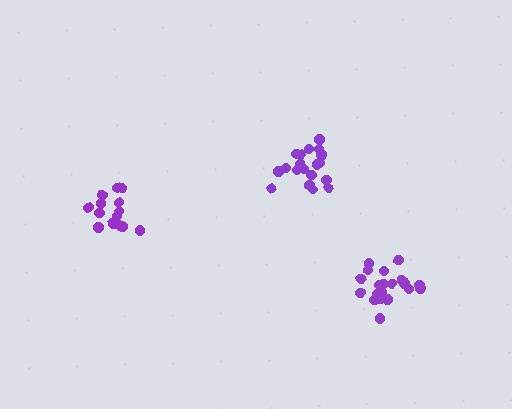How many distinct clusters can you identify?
There are 3 distinct clusters.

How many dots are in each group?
Group 1: 19 dots, Group 2: 20 dots, Group 3: 14 dots (53 total).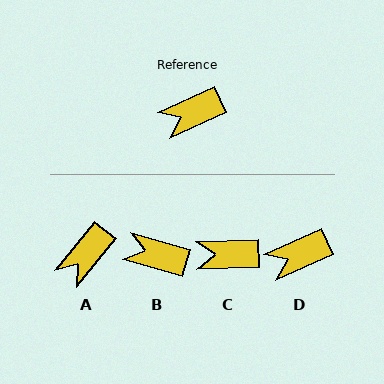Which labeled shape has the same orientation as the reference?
D.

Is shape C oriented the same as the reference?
No, it is off by about 23 degrees.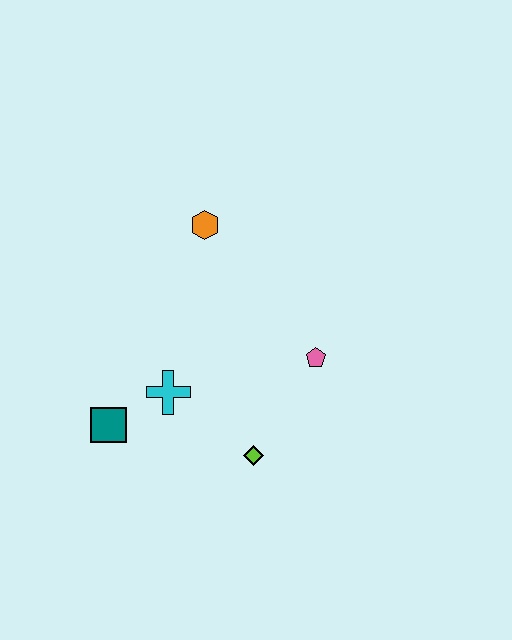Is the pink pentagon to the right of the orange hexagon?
Yes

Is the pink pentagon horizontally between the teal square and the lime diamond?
No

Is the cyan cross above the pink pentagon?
No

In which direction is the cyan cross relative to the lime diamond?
The cyan cross is to the left of the lime diamond.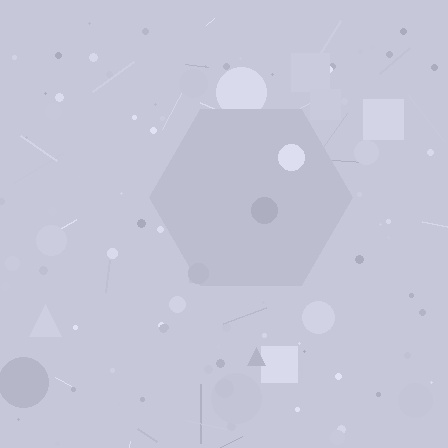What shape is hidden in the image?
A hexagon is hidden in the image.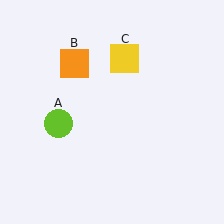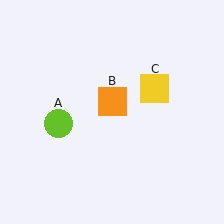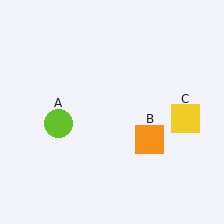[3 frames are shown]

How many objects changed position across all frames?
2 objects changed position: orange square (object B), yellow square (object C).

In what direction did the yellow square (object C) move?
The yellow square (object C) moved down and to the right.